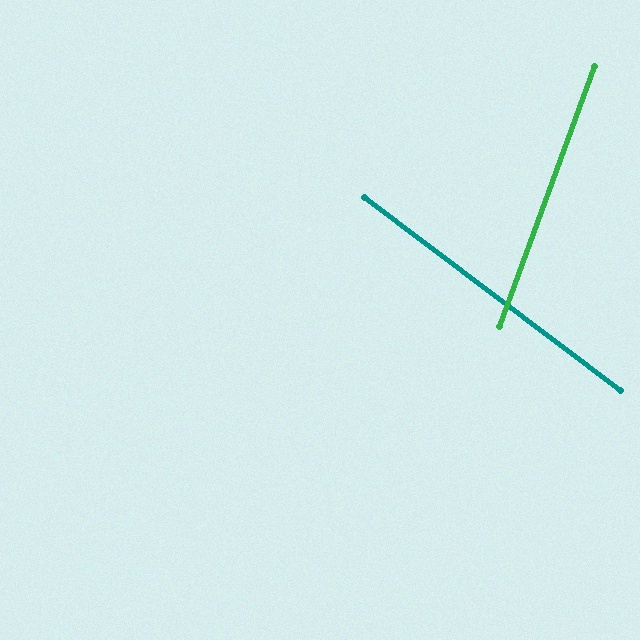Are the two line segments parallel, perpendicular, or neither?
Neither parallel nor perpendicular — they differ by about 73°.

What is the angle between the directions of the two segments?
Approximately 73 degrees.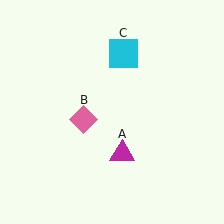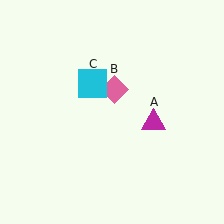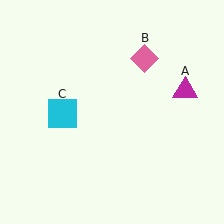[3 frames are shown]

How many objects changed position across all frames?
3 objects changed position: magenta triangle (object A), pink diamond (object B), cyan square (object C).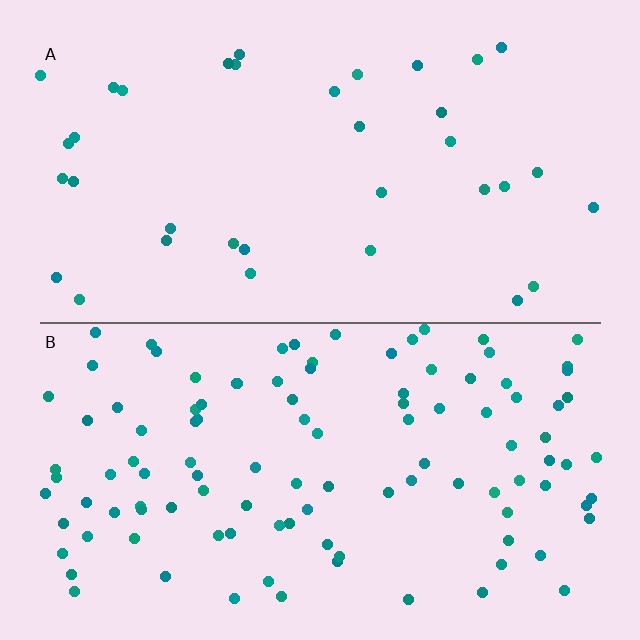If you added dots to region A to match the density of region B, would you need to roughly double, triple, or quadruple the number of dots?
Approximately triple.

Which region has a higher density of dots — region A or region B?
B (the bottom).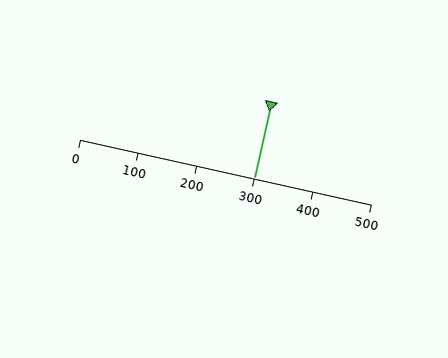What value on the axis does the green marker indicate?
The marker indicates approximately 300.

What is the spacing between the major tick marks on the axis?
The major ticks are spaced 100 apart.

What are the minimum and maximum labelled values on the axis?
The axis runs from 0 to 500.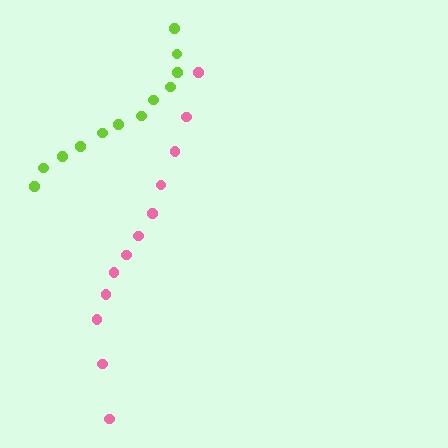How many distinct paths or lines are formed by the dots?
There are 2 distinct paths.